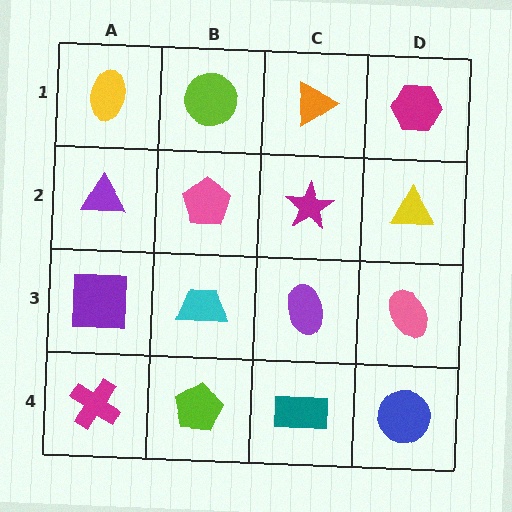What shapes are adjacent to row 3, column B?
A pink pentagon (row 2, column B), a lime pentagon (row 4, column B), a purple square (row 3, column A), a purple ellipse (row 3, column C).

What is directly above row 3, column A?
A purple triangle.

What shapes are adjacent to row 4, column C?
A purple ellipse (row 3, column C), a lime pentagon (row 4, column B), a blue circle (row 4, column D).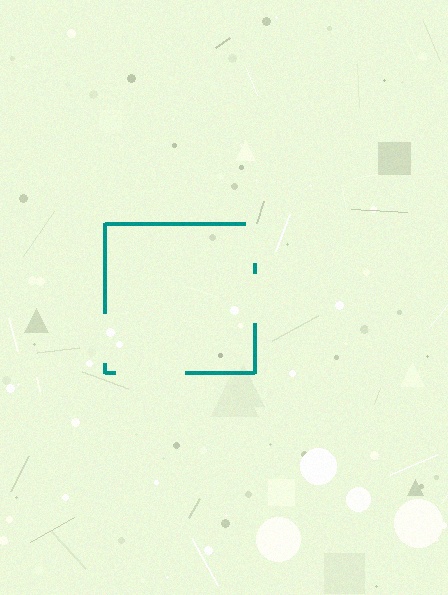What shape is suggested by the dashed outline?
The dashed outline suggests a square.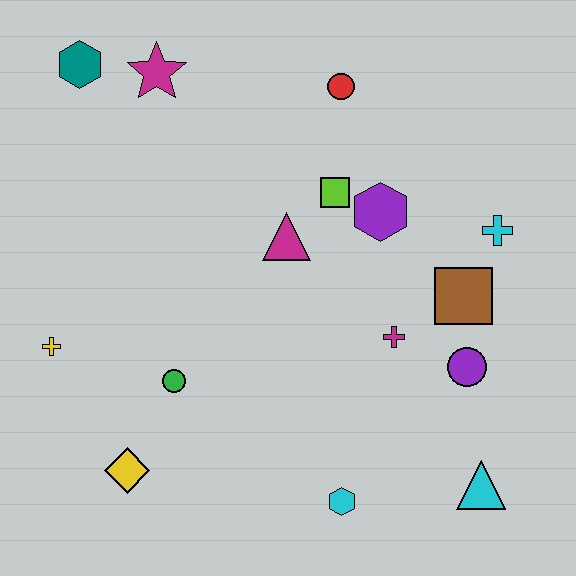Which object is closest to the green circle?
The yellow diamond is closest to the green circle.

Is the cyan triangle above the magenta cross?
No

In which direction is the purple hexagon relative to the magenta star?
The purple hexagon is to the right of the magenta star.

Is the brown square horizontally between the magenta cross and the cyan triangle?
Yes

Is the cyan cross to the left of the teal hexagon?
No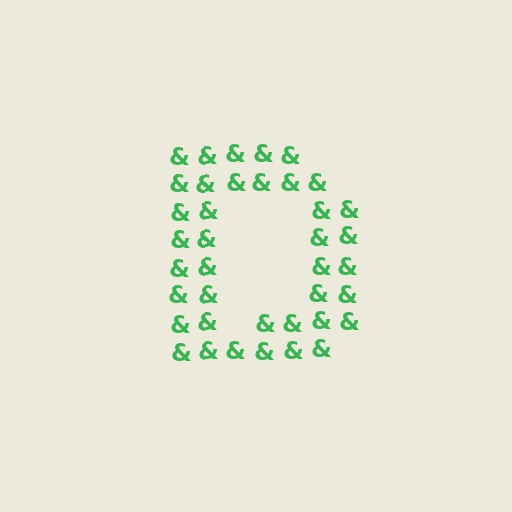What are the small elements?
The small elements are ampersands.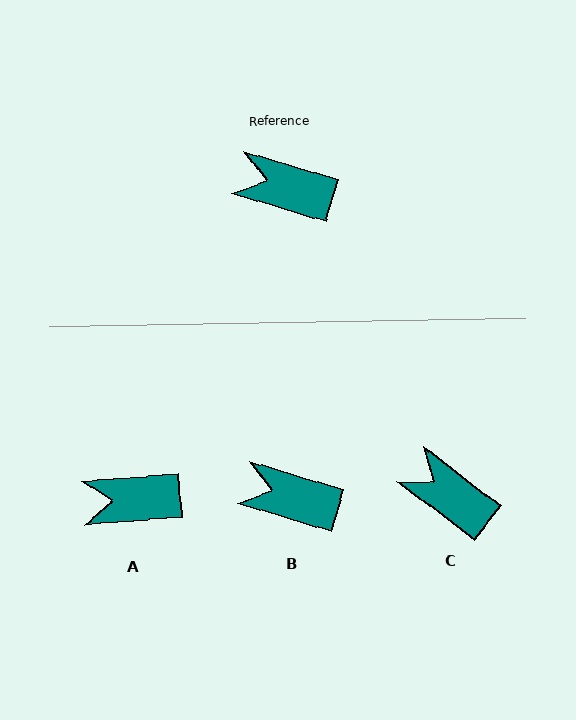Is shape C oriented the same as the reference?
No, it is off by about 20 degrees.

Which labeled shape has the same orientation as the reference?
B.